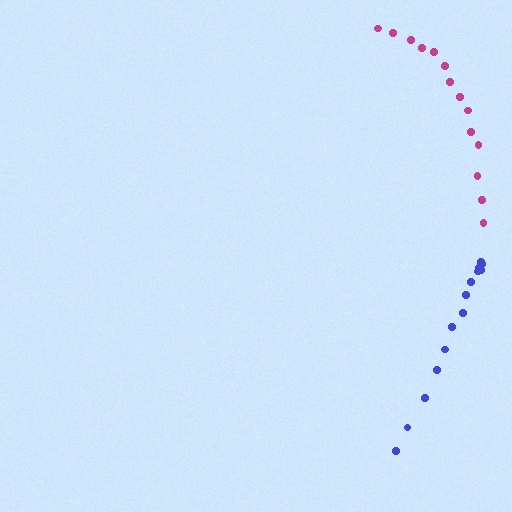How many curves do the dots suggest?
There are 2 distinct paths.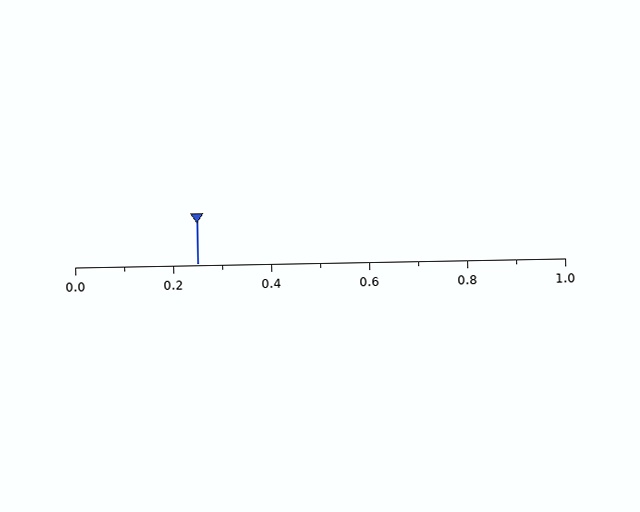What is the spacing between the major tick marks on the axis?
The major ticks are spaced 0.2 apart.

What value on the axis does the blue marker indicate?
The marker indicates approximately 0.25.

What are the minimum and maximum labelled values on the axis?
The axis runs from 0.0 to 1.0.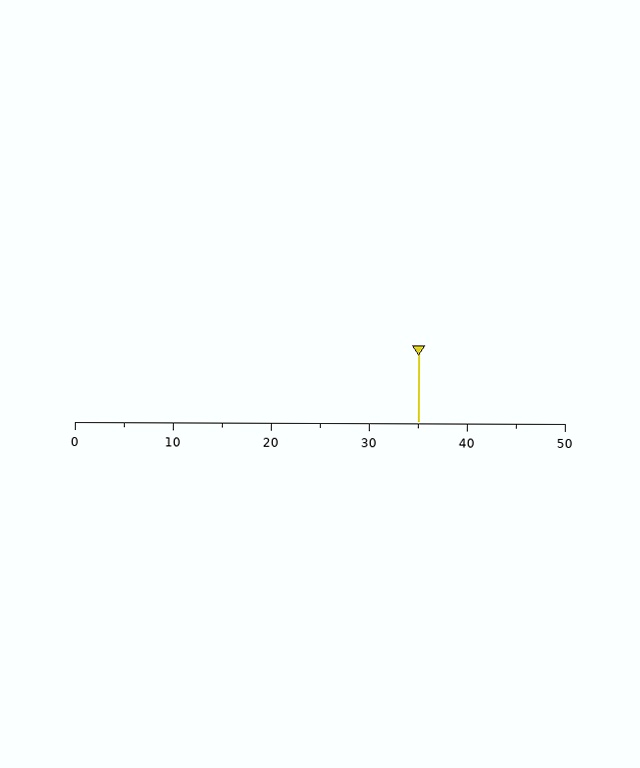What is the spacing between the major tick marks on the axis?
The major ticks are spaced 10 apart.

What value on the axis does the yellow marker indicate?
The marker indicates approximately 35.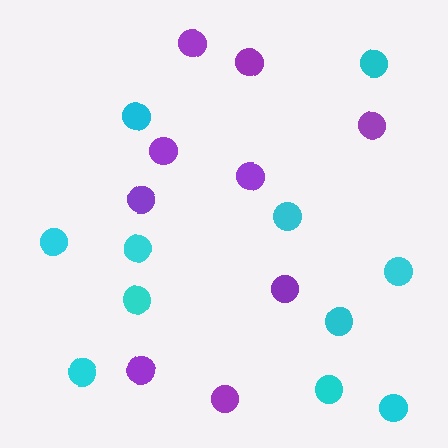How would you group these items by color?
There are 2 groups: one group of cyan circles (11) and one group of purple circles (9).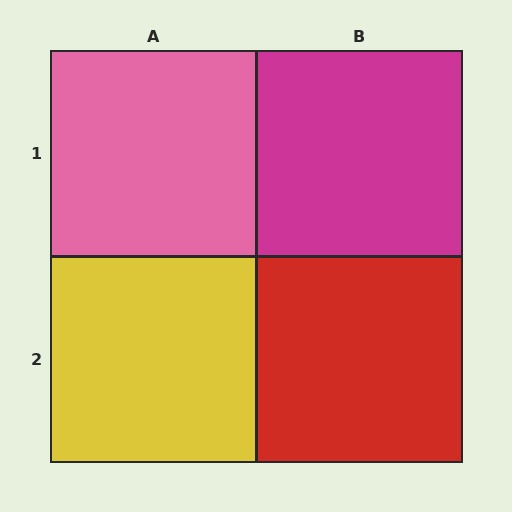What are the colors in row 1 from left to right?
Pink, magenta.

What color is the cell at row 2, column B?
Red.